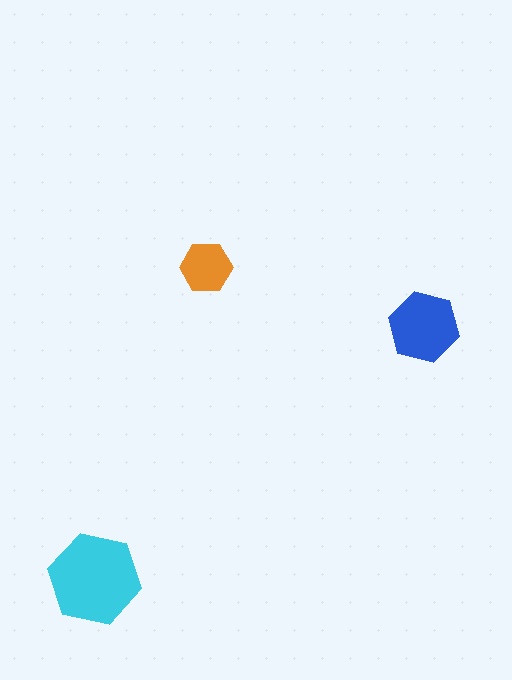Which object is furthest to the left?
The cyan hexagon is leftmost.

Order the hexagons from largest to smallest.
the cyan one, the blue one, the orange one.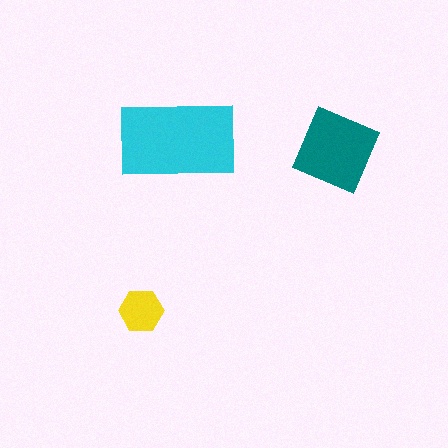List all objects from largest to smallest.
The cyan rectangle, the teal diamond, the yellow hexagon.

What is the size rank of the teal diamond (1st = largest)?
2nd.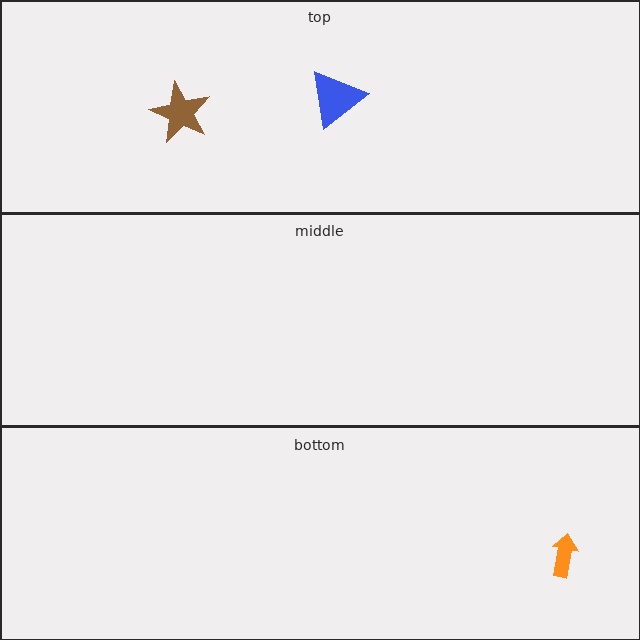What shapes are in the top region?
The blue triangle, the brown star.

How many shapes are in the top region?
2.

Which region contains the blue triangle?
The top region.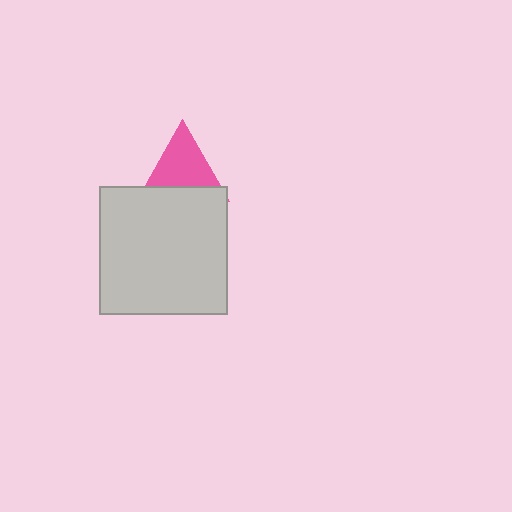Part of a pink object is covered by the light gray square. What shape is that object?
It is a triangle.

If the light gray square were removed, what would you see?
You would see the complete pink triangle.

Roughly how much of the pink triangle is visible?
Most of it is visible (roughly 65%).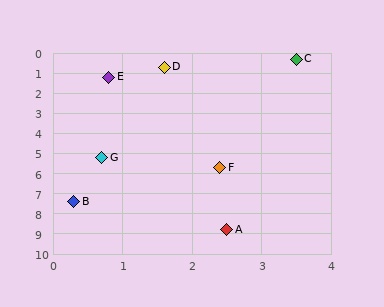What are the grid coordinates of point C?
Point C is at approximately (3.5, 0.3).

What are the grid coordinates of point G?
Point G is at approximately (0.7, 5.2).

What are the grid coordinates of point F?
Point F is at approximately (2.4, 5.7).